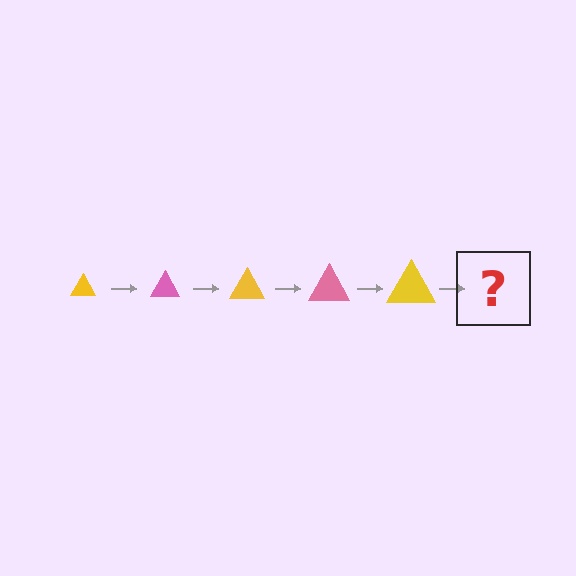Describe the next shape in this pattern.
It should be a pink triangle, larger than the previous one.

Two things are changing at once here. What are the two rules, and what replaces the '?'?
The two rules are that the triangle grows larger each step and the color cycles through yellow and pink. The '?' should be a pink triangle, larger than the previous one.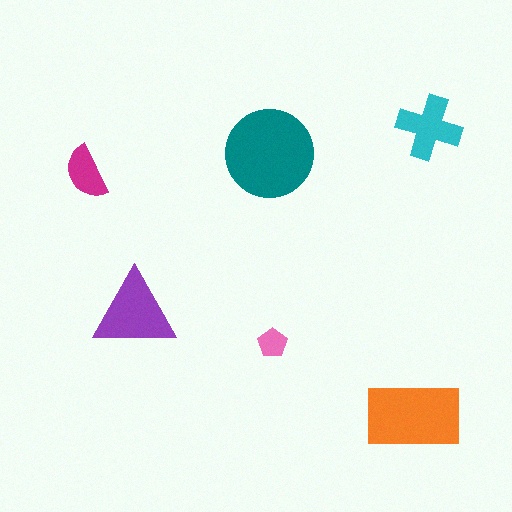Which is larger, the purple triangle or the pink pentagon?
The purple triangle.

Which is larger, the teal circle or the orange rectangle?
The teal circle.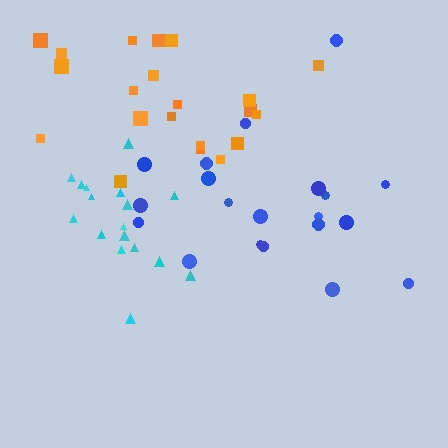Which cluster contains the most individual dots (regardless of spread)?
Orange (21).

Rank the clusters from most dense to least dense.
cyan, orange, blue.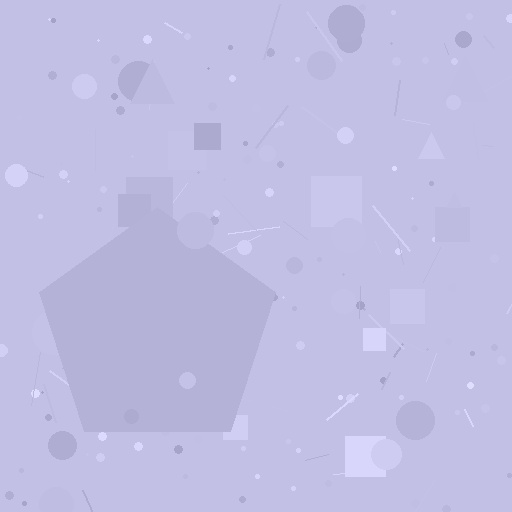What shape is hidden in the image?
A pentagon is hidden in the image.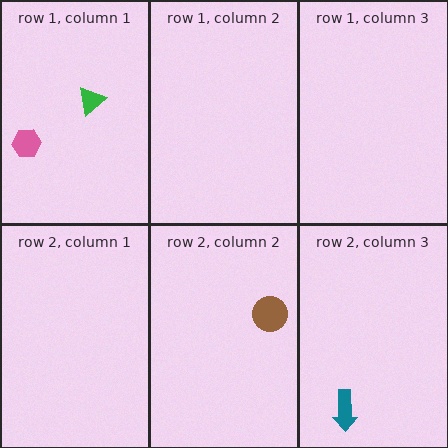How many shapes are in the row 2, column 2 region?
1.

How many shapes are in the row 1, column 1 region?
2.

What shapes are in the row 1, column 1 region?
The pink hexagon, the green triangle.